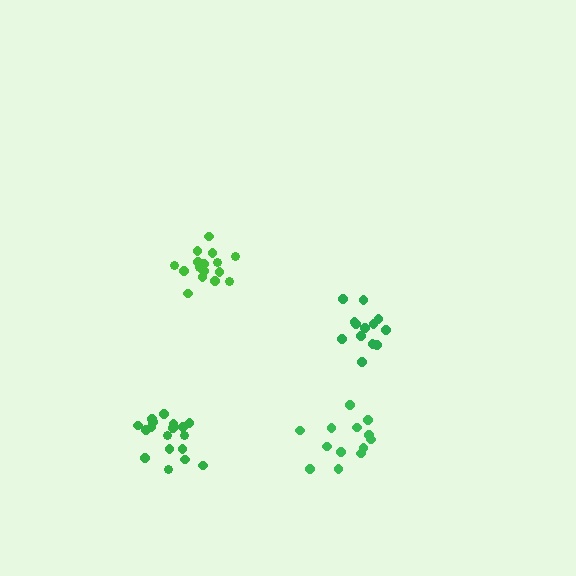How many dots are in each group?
Group 1: 13 dots, Group 2: 17 dots, Group 3: 18 dots, Group 4: 13 dots (61 total).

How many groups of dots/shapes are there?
There are 4 groups.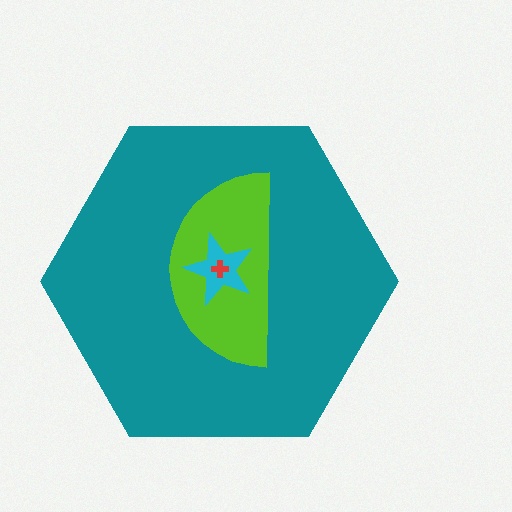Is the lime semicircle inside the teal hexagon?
Yes.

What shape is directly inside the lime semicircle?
The cyan star.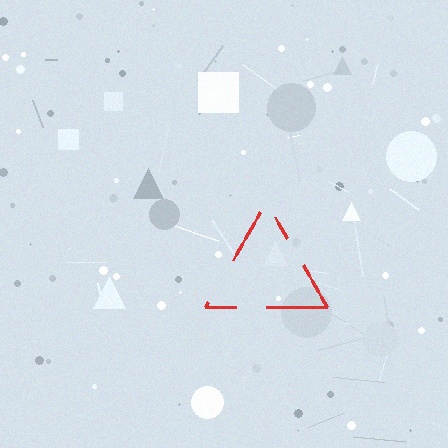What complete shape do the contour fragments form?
The contour fragments form a triangle.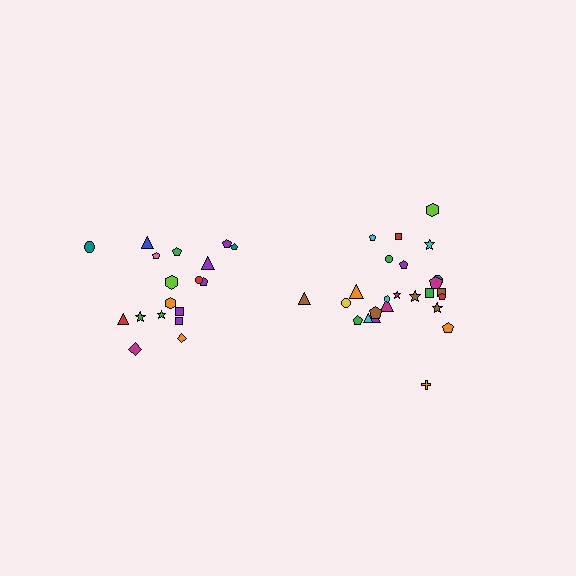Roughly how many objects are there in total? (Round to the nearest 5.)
Roughly 45 objects in total.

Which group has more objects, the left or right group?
The right group.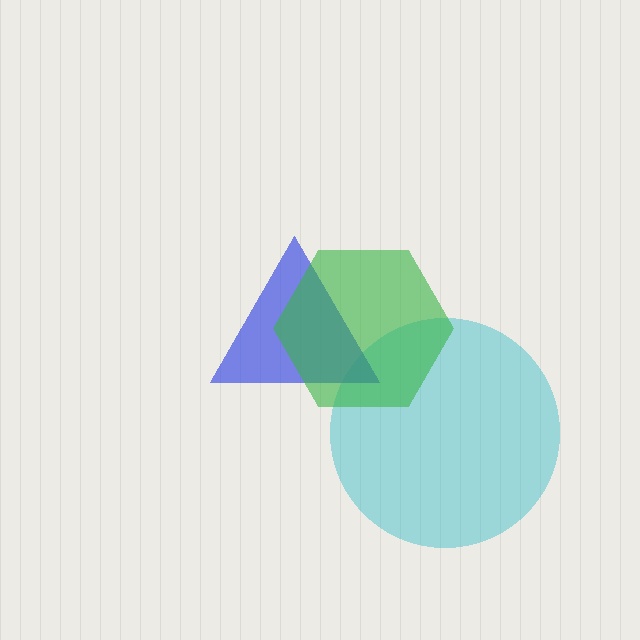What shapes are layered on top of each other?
The layered shapes are: a cyan circle, a blue triangle, a green hexagon.